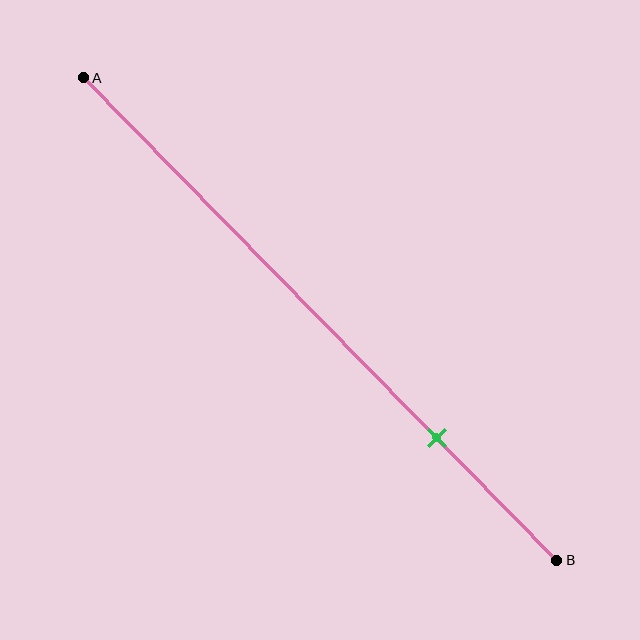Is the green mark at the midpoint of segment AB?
No, the mark is at about 75% from A, not at the 50% midpoint.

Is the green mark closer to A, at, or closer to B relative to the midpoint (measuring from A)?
The green mark is closer to point B than the midpoint of segment AB.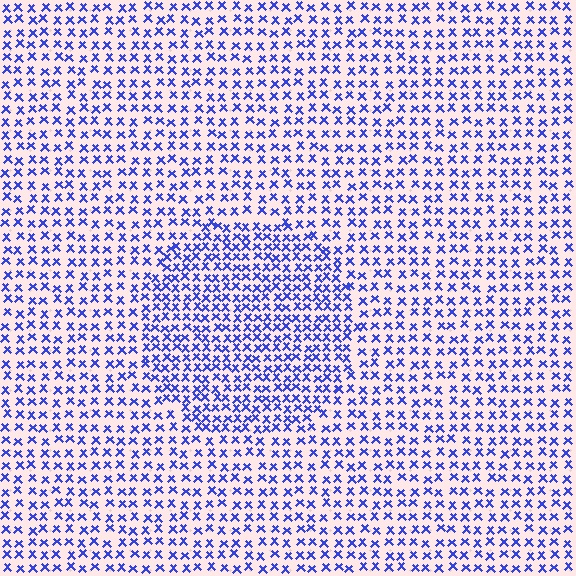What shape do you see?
I see a circle.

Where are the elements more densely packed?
The elements are more densely packed inside the circle boundary.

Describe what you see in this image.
The image contains small blue elements arranged at two different densities. A circle-shaped region is visible where the elements are more densely packed than the surrounding area.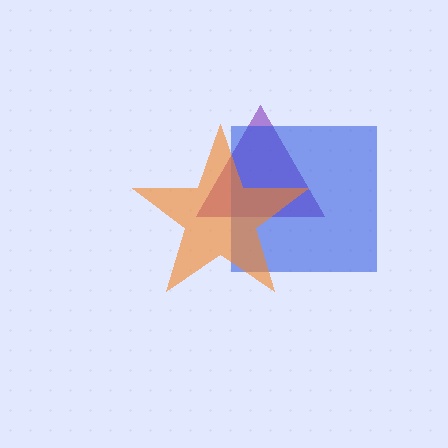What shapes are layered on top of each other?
The layered shapes are: a purple triangle, a blue square, an orange star.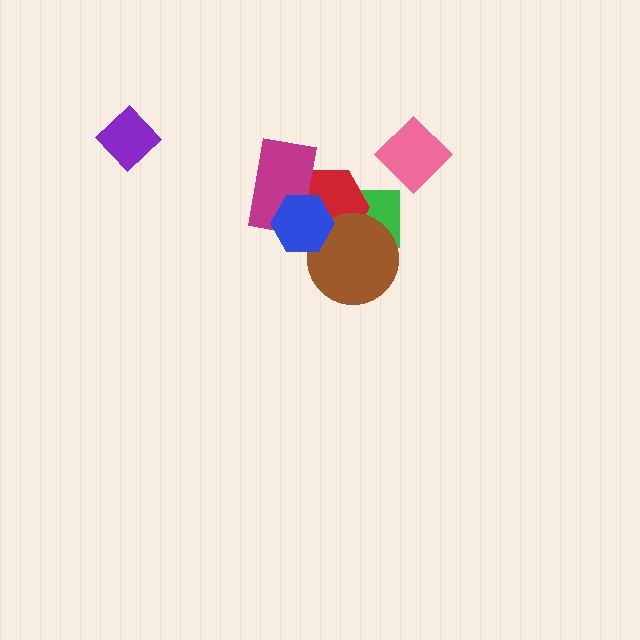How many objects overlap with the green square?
2 objects overlap with the green square.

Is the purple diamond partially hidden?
No, no other shape covers it.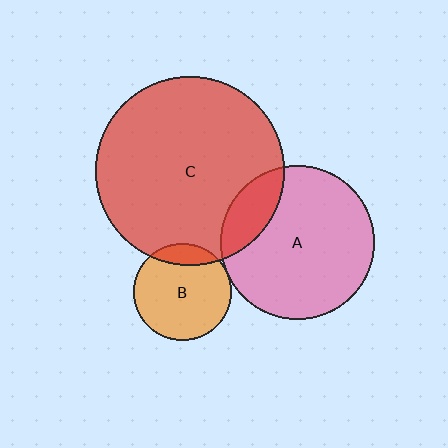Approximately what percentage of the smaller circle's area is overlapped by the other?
Approximately 5%.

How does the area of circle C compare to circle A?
Approximately 1.5 times.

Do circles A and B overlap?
Yes.